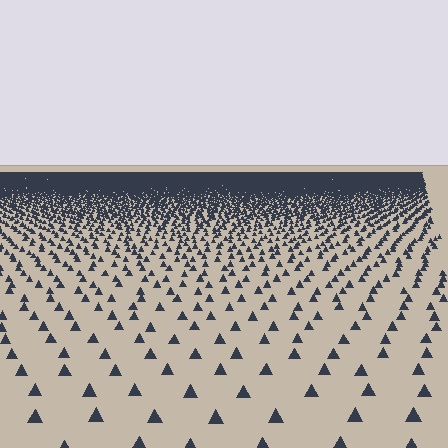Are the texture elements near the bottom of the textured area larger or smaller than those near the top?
Larger. Near the bottom, elements are closer to the viewer and appear at a bigger on-screen size.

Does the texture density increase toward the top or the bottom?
Density increases toward the top.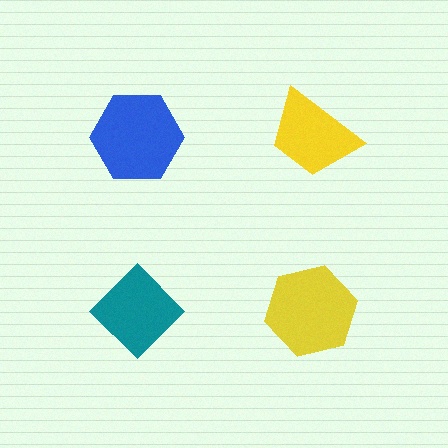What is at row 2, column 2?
A yellow hexagon.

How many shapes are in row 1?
2 shapes.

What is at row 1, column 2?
A yellow trapezoid.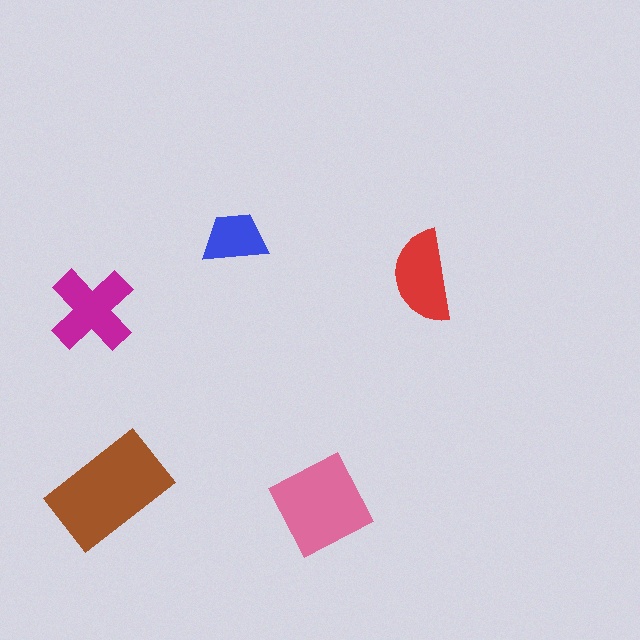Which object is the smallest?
The blue trapezoid.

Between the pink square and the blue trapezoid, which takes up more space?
The pink square.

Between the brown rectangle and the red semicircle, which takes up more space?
The brown rectangle.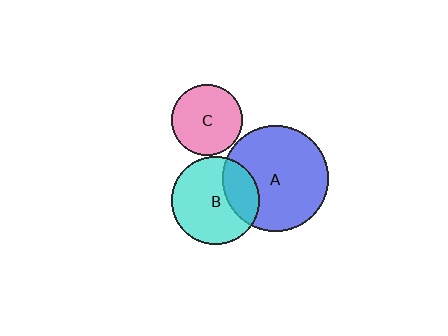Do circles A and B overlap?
Yes.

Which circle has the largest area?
Circle A (blue).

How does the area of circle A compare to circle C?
Approximately 2.2 times.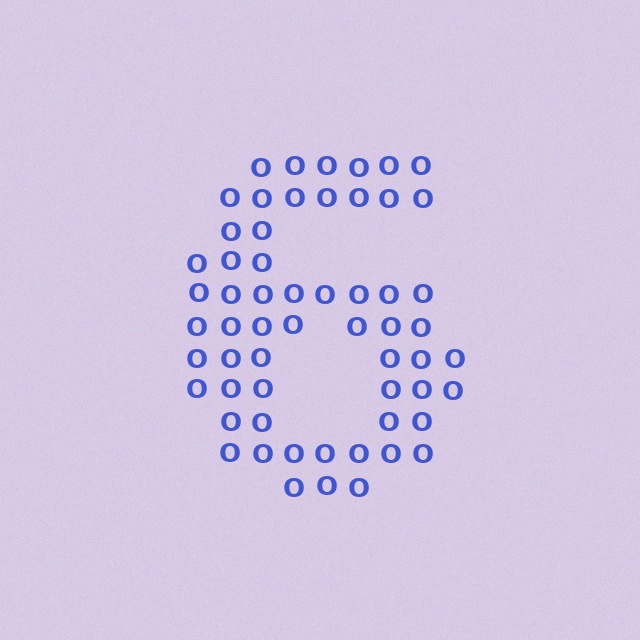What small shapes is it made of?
It is made of small letter O's.